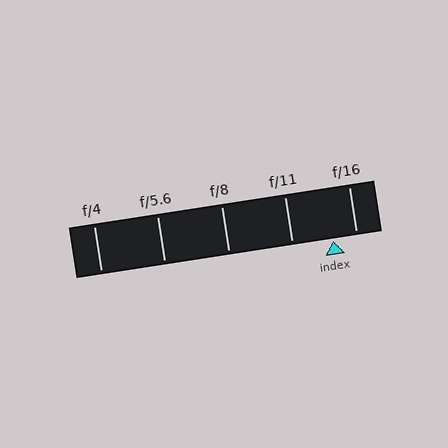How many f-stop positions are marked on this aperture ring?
There are 5 f-stop positions marked.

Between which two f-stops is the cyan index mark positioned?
The index mark is between f/11 and f/16.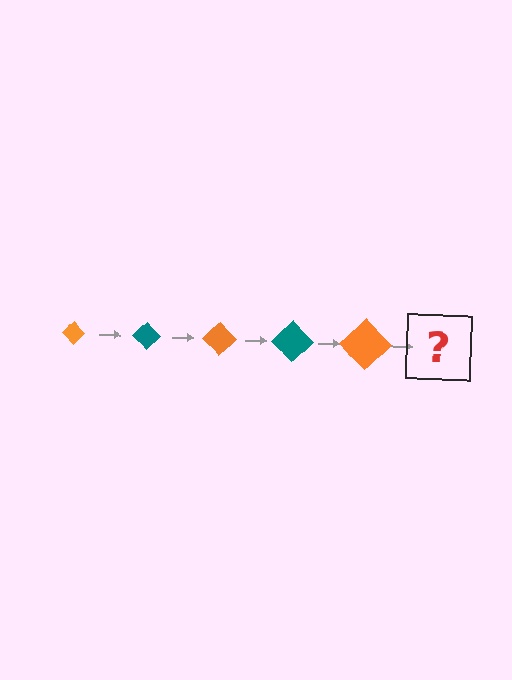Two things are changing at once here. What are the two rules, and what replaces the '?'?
The two rules are that the diamond grows larger each step and the color cycles through orange and teal. The '?' should be a teal diamond, larger than the previous one.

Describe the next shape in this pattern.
It should be a teal diamond, larger than the previous one.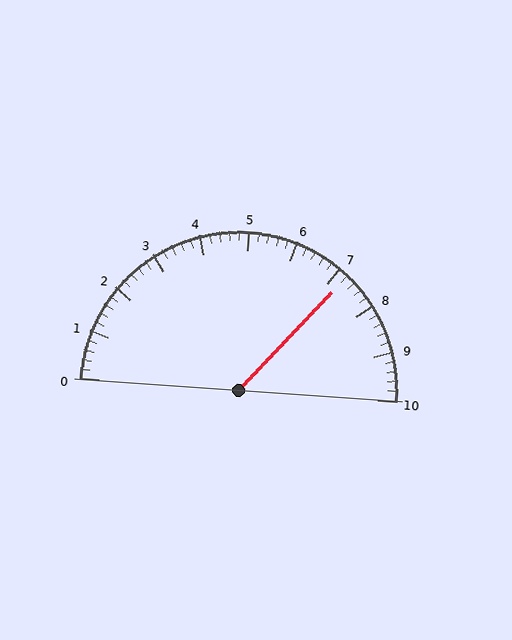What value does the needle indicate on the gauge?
The needle indicates approximately 7.2.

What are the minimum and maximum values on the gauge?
The gauge ranges from 0 to 10.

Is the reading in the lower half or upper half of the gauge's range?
The reading is in the upper half of the range (0 to 10).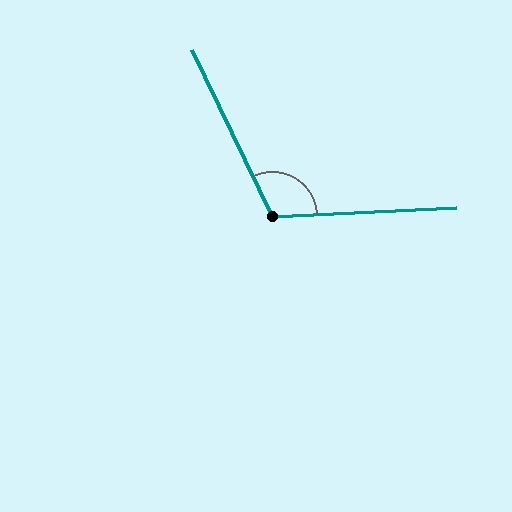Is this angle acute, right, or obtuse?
It is obtuse.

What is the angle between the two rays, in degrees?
Approximately 113 degrees.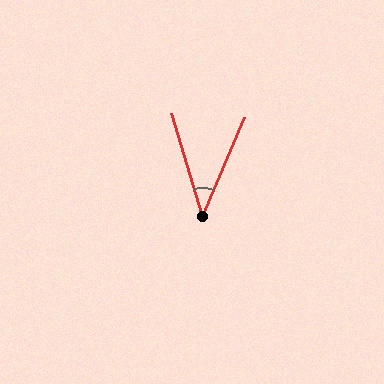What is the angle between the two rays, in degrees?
Approximately 40 degrees.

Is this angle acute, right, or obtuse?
It is acute.